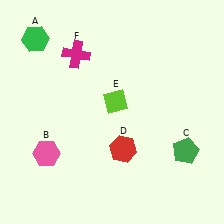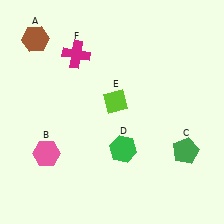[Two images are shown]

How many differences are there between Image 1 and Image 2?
There are 2 differences between the two images.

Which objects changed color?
A changed from green to brown. D changed from red to green.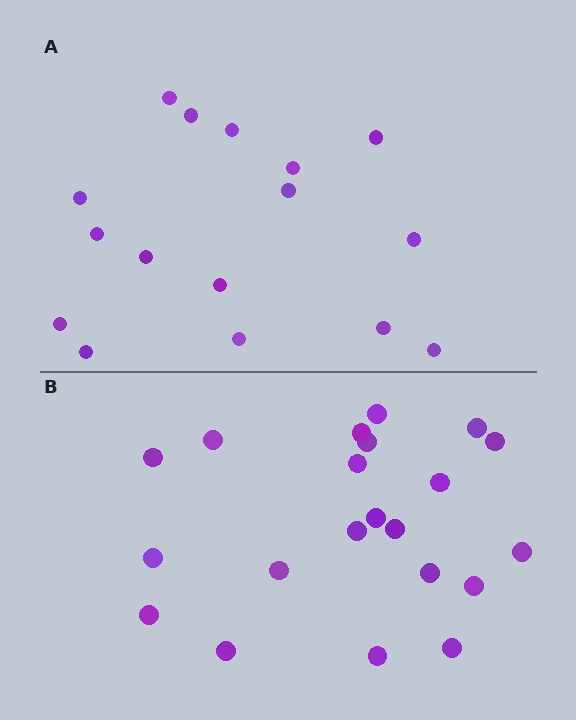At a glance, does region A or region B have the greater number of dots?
Region B (the bottom region) has more dots.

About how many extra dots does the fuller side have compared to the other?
Region B has about 5 more dots than region A.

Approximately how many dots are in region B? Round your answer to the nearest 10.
About 20 dots. (The exact count is 21, which rounds to 20.)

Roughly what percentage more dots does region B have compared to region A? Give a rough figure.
About 30% more.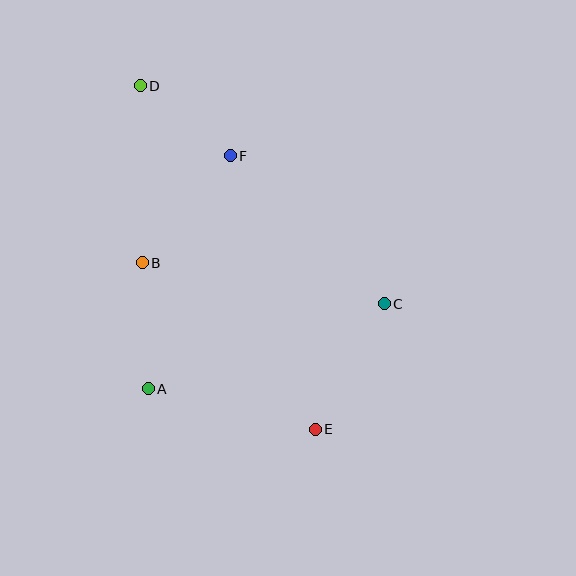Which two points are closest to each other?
Points D and F are closest to each other.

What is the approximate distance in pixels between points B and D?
The distance between B and D is approximately 177 pixels.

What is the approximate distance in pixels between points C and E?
The distance between C and E is approximately 143 pixels.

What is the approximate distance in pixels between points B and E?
The distance between B and E is approximately 240 pixels.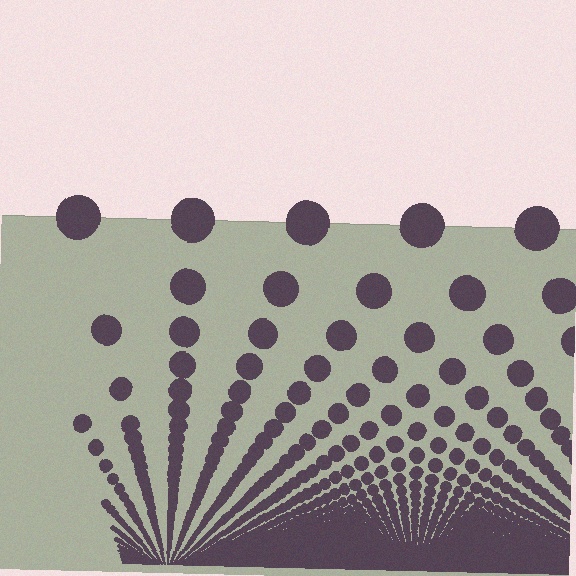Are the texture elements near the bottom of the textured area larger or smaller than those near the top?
Smaller. The gradient is inverted — elements near the bottom are smaller and denser.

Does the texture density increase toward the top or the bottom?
Density increases toward the bottom.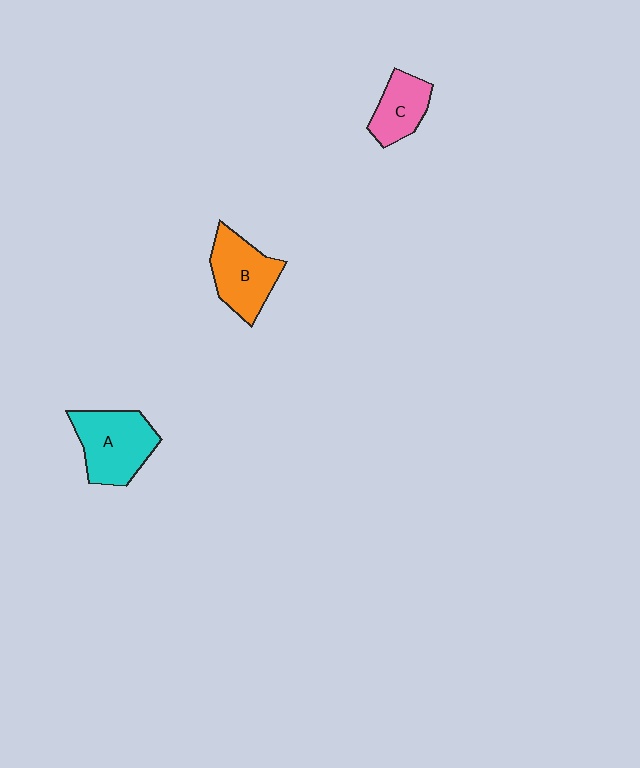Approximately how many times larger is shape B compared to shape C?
Approximately 1.4 times.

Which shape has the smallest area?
Shape C (pink).